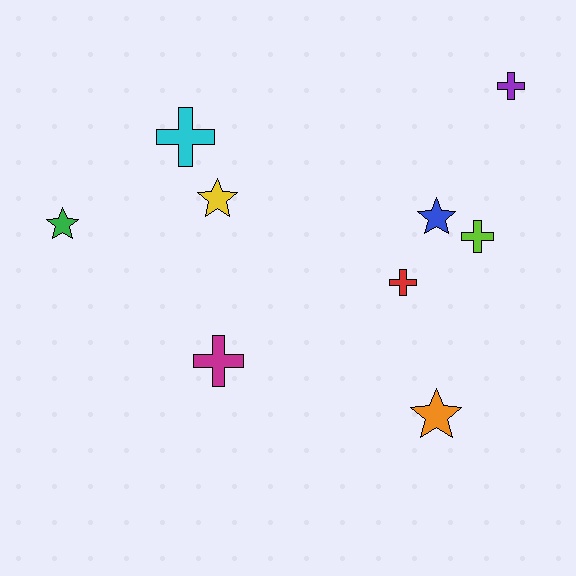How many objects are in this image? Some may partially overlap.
There are 9 objects.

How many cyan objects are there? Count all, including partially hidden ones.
There is 1 cyan object.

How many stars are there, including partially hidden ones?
There are 4 stars.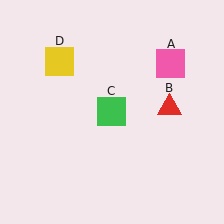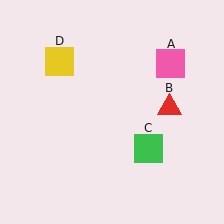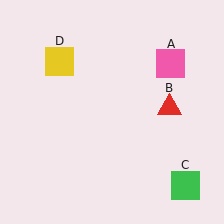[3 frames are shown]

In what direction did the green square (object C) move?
The green square (object C) moved down and to the right.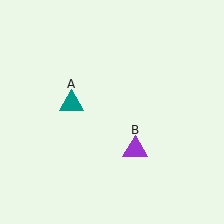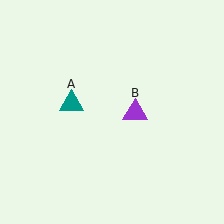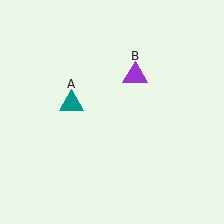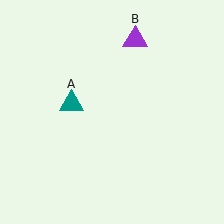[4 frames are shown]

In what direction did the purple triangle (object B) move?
The purple triangle (object B) moved up.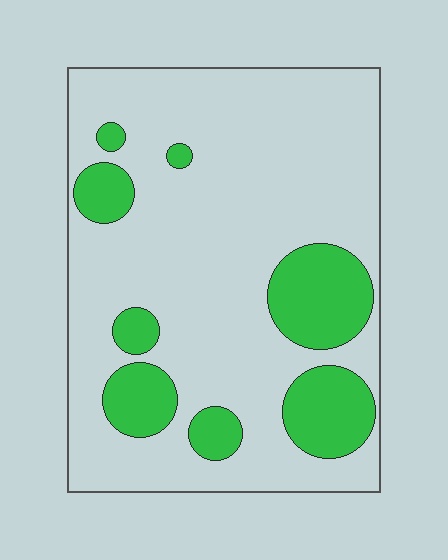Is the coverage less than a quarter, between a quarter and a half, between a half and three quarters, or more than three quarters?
Less than a quarter.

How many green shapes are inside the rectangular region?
8.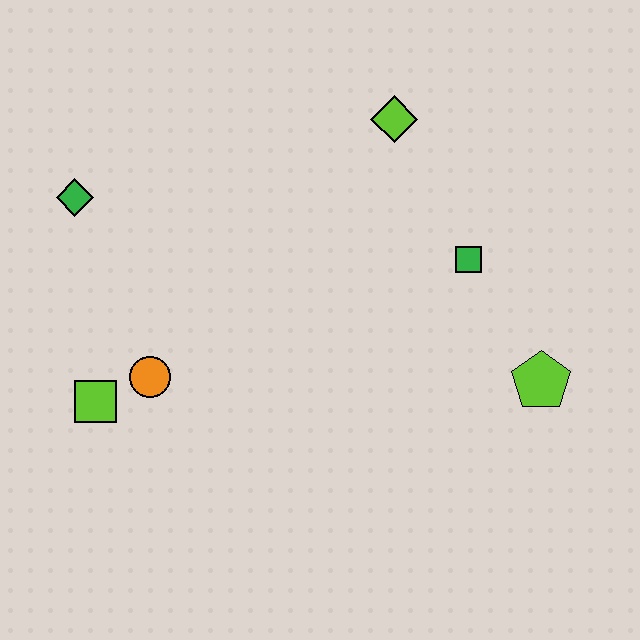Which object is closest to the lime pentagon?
The green square is closest to the lime pentagon.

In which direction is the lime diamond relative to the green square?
The lime diamond is above the green square.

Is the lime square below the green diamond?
Yes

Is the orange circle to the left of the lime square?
No